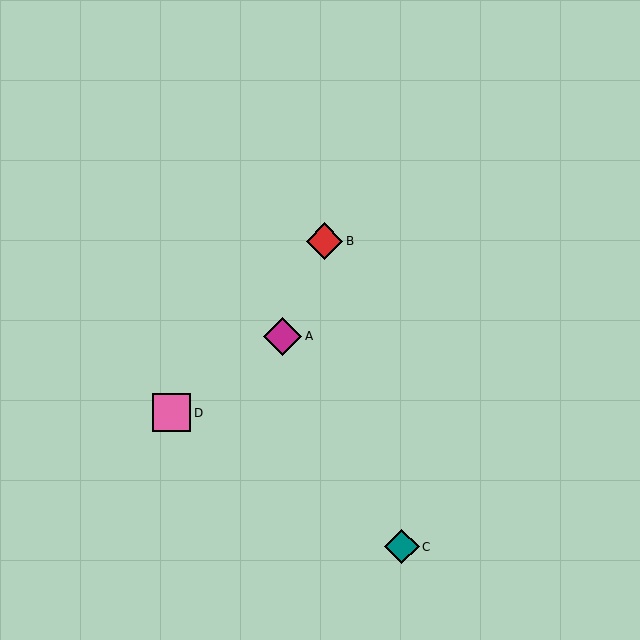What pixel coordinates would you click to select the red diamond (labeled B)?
Click at (325, 241) to select the red diamond B.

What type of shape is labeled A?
Shape A is a magenta diamond.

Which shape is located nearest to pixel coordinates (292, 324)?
The magenta diamond (labeled A) at (283, 336) is nearest to that location.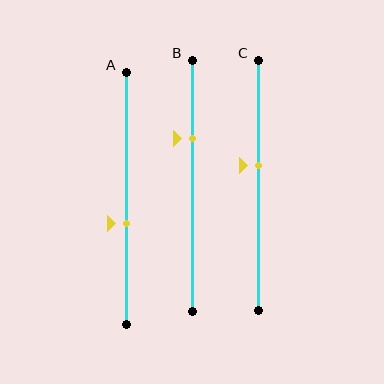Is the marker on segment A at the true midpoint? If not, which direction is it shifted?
No, the marker on segment A is shifted downward by about 10% of the segment length.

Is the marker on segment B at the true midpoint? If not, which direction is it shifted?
No, the marker on segment B is shifted upward by about 19% of the segment length.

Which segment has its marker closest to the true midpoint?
Segment C has its marker closest to the true midpoint.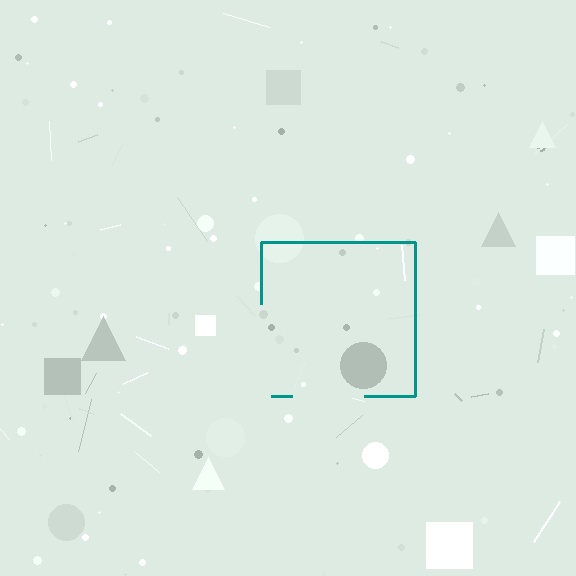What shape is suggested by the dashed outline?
The dashed outline suggests a square.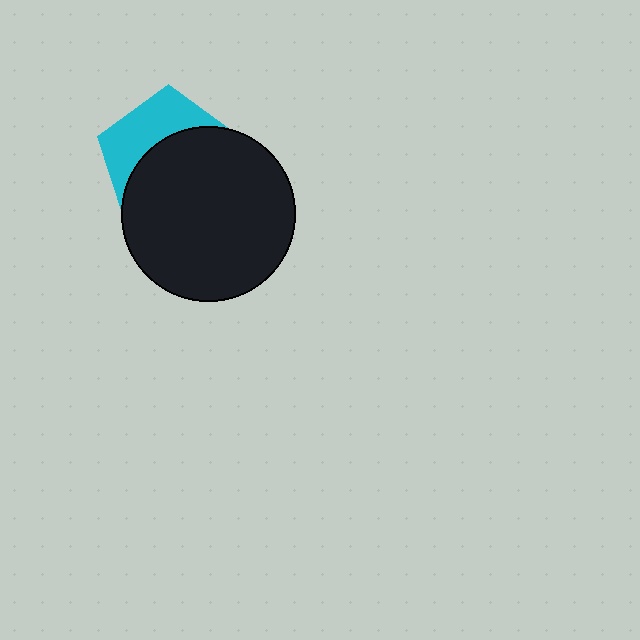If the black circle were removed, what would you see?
You would see the complete cyan pentagon.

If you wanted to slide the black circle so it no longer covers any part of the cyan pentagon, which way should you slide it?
Slide it down — that is the most direct way to separate the two shapes.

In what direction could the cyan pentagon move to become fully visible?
The cyan pentagon could move up. That would shift it out from behind the black circle entirely.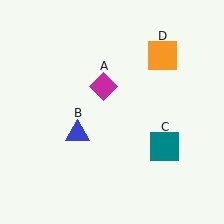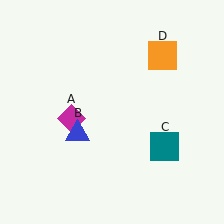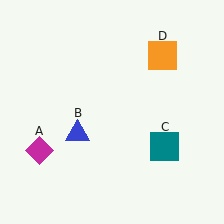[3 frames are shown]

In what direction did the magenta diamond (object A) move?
The magenta diamond (object A) moved down and to the left.